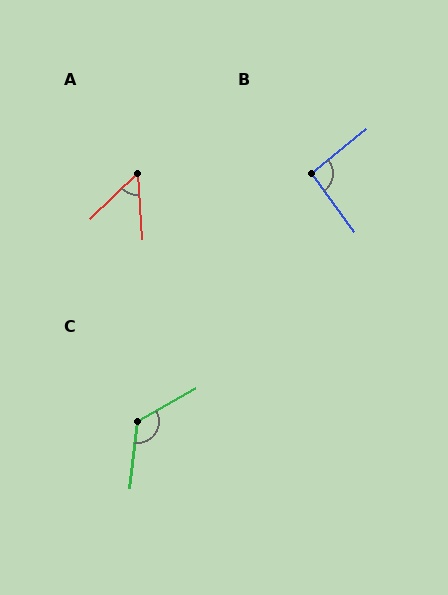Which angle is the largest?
C, at approximately 125 degrees.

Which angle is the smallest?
A, at approximately 51 degrees.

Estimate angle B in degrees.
Approximately 93 degrees.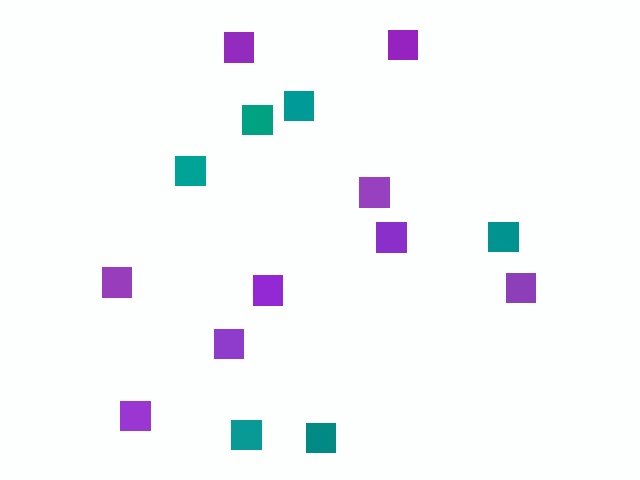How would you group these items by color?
There are 2 groups: one group of teal squares (6) and one group of purple squares (9).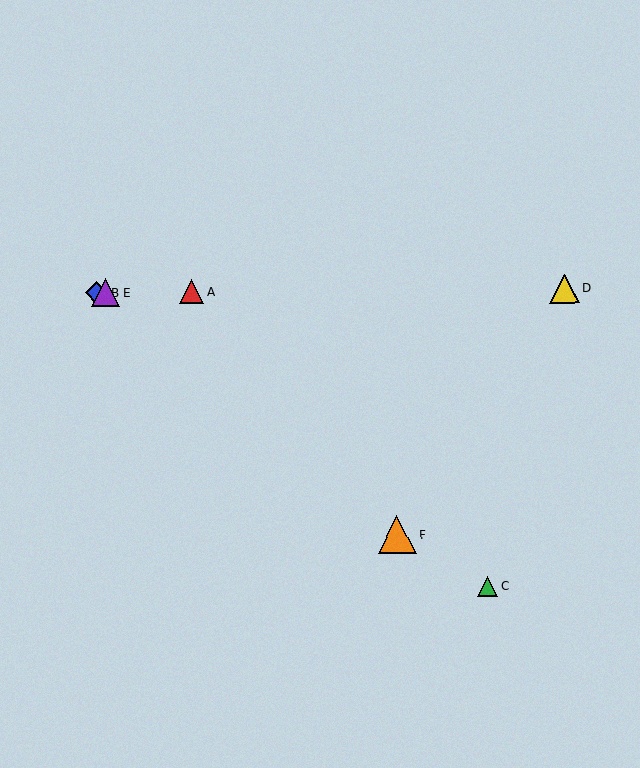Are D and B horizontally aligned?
Yes, both are at y≈288.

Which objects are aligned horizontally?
Objects A, B, D, E are aligned horizontally.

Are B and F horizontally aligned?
No, B is at y≈293 and F is at y≈535.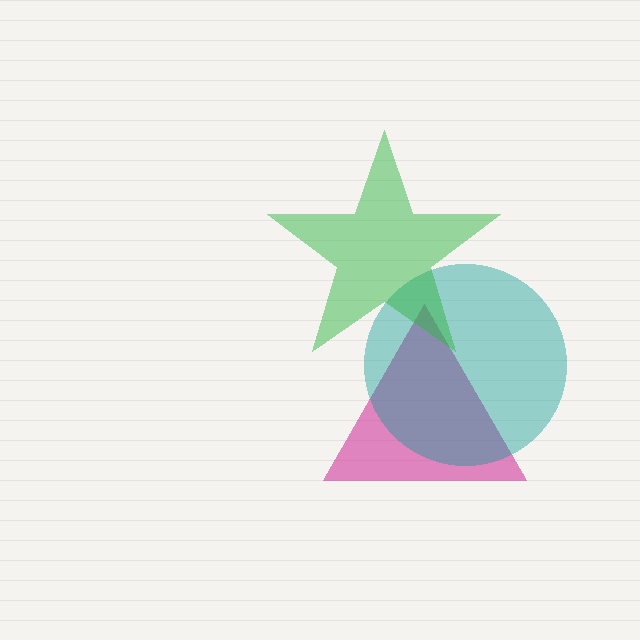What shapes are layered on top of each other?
The layered shapes are: a magenta triangle, a teal circle, a green star.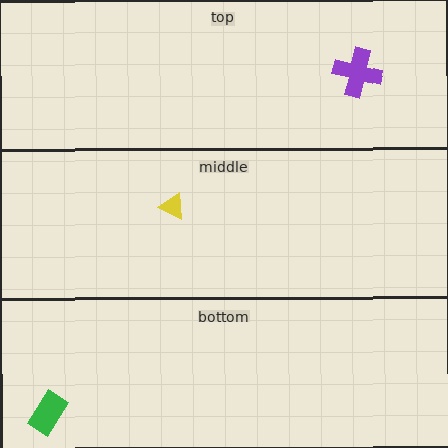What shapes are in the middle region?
The yellow triangle.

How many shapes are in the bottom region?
1.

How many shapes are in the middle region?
1.